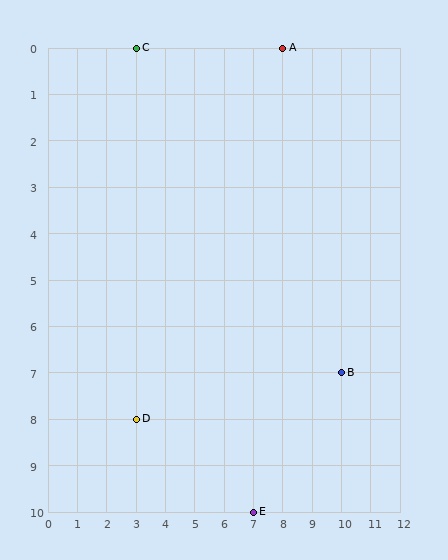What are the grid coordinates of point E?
Point E is at grid coordinates (7, 10).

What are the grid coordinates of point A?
Point A is at grid coordinates (8, 0).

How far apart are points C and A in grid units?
Points C and A are 5 columns apart.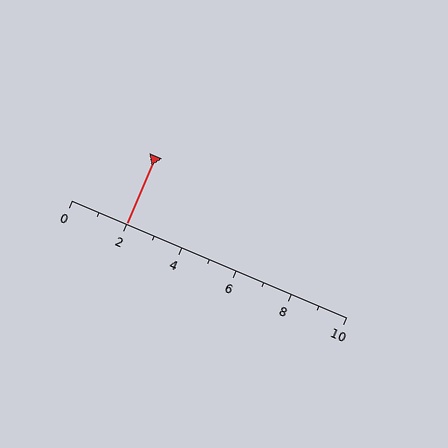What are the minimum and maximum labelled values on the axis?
The axis runs from 0 to 10.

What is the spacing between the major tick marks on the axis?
The major ticks are spaced 2 apart.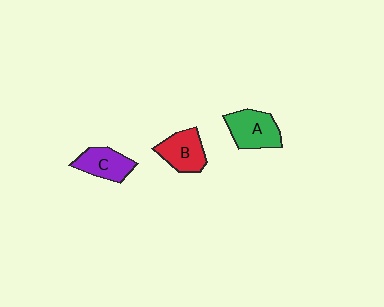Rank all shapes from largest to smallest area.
From largest to smallest: A (green), B (red), C (purple).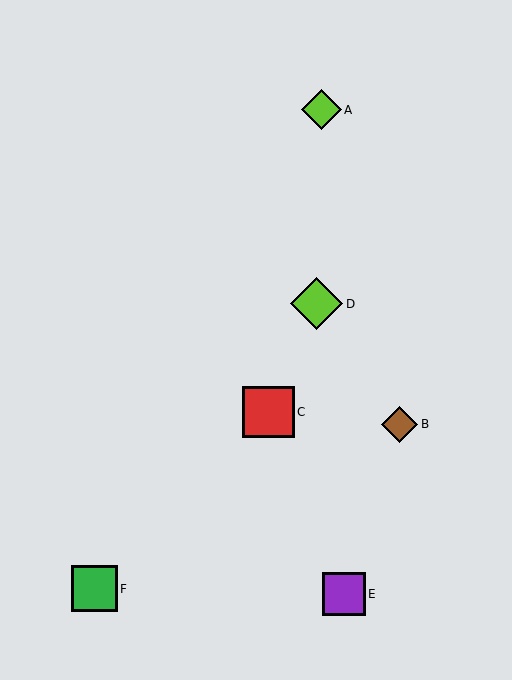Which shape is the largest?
The lime diamond (labeled D) is the largest.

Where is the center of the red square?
The center of the red square is at (269, 412).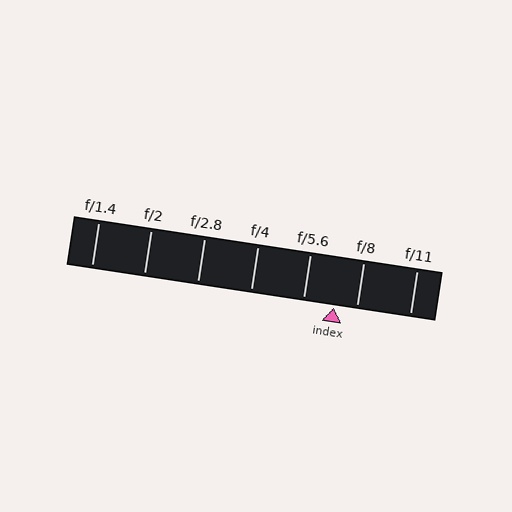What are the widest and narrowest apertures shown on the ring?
The widest aperture shown is f/1.4 and the narrowest is f/11.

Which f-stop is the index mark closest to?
The index mark is closest to f/8.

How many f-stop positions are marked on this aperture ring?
There are 7 f-stop positions marked.